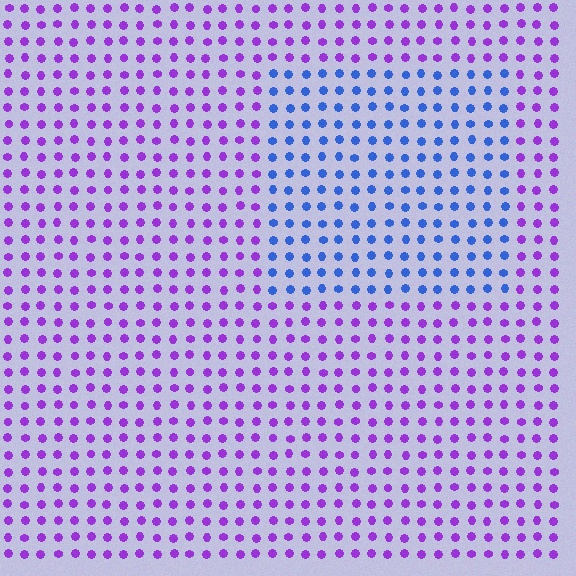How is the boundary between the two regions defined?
The boundary is defined purely by a slight shift in hue (about 56 degrees). Spacing, size, and orientation are identical on both sides.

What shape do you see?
I see a rectangle.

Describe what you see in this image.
The image is filled with small purple elements in a uniform arrangement. A rectangle-shaped region is visible where the elements are tinted to a slightly different hue, forming a subtle color boundary.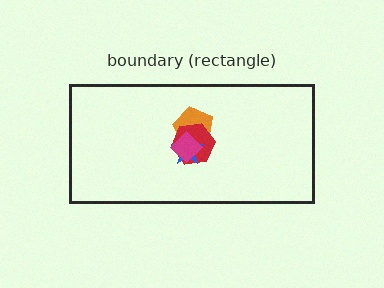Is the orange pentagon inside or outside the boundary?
Inside.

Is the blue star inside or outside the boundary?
Inside.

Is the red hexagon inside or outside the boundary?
Inside.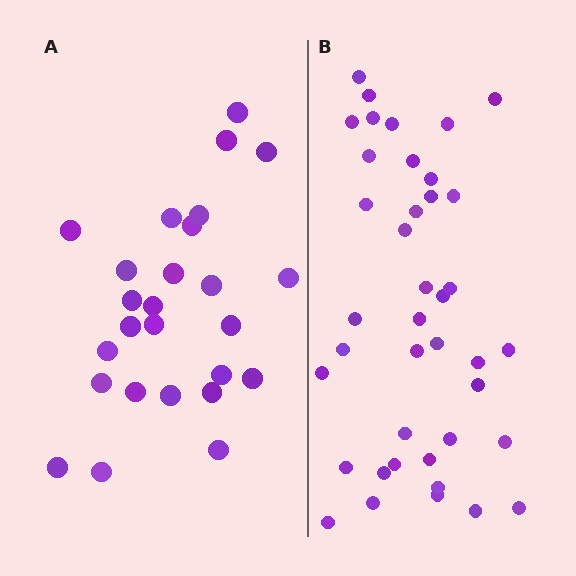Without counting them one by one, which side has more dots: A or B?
Region B (the right region) has more dots.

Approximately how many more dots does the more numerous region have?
Region B has approximately 15 more dots than region A.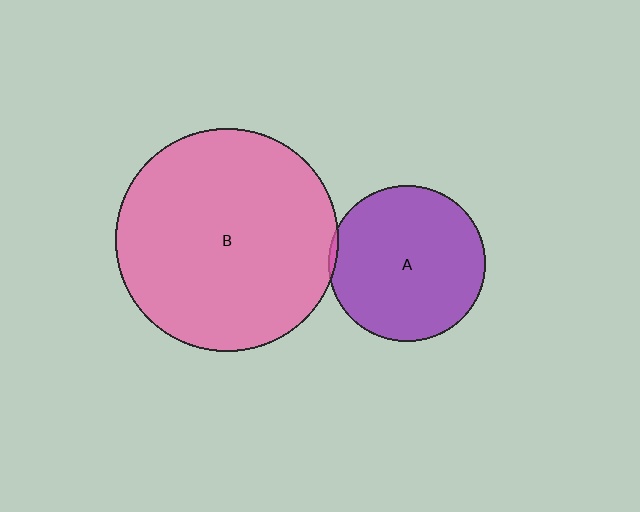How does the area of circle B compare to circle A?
Approximately 2.0 times.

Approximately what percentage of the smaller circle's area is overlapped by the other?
Approximately 5%.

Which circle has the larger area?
Circle B (pink).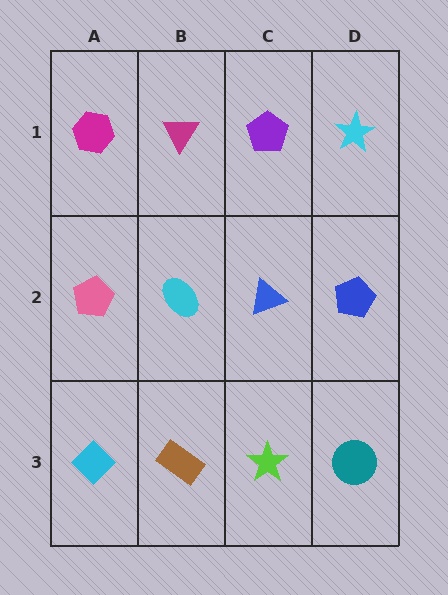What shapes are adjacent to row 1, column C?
A blue triangle (row 2, column C), a magenta triangle (row 1, column B), a cyan star (row 1, column D).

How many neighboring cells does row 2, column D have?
3.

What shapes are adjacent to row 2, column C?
A purple pentagon (row 1, column C), a lime star (row 3, column C), a cyan ellipse (row 2, column B), a blue pentagon (row 2, column D).